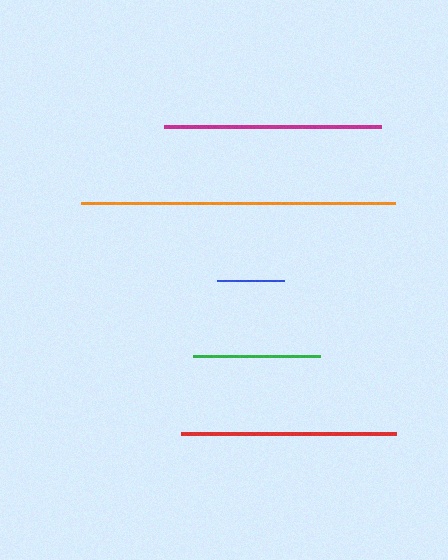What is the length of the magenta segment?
The magenta segment is approximately 217 pixels long.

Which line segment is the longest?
The orange line is the longest at approximately 314 pixels.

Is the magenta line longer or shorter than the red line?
The magenta line is longer than the red line.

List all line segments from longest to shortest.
From longest to shortest: orange, magenta, red, green, blue.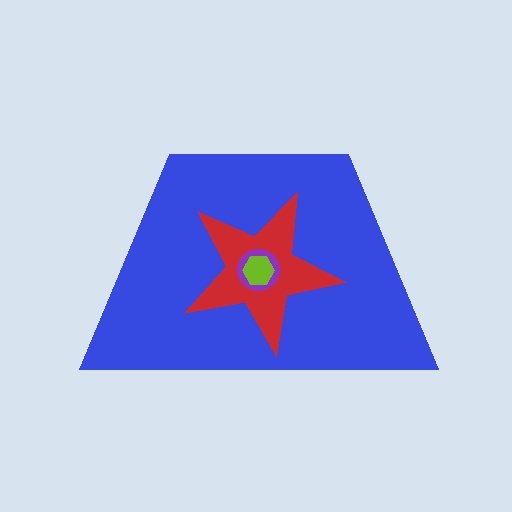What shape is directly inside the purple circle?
The lime hexagon.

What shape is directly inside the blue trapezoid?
The red star.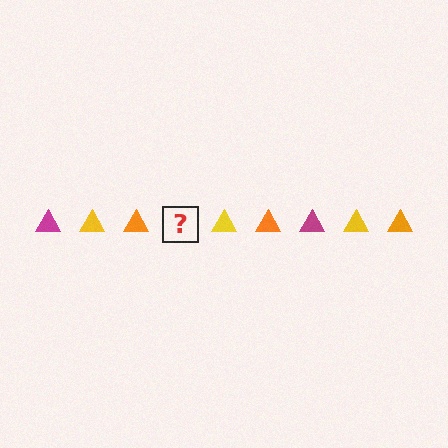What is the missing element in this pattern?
The missing element is a magenta triangle.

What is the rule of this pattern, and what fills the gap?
The rule is that the pattern cycles through magenta, yellow, orange triangles. The gap should be filled with a magenta triangle.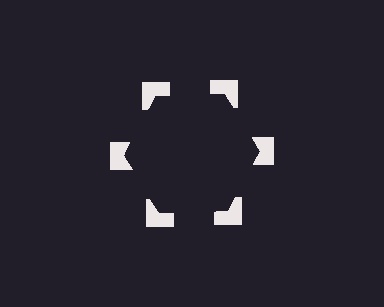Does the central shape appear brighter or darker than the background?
It typically appears slightly darker than the background, even though no actual brightness change is drawn.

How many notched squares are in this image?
There are 6 — one at each vertex of the illusory hexagon.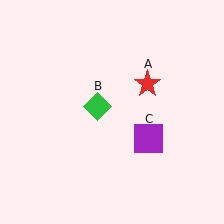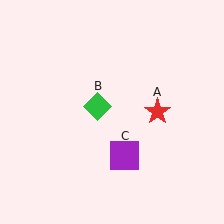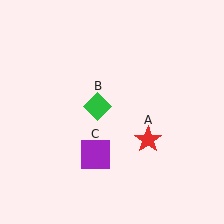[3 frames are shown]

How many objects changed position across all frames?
2 objects changed position: red star (object A), purple square (object C).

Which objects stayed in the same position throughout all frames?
Green diamond (object B) remained stationary.